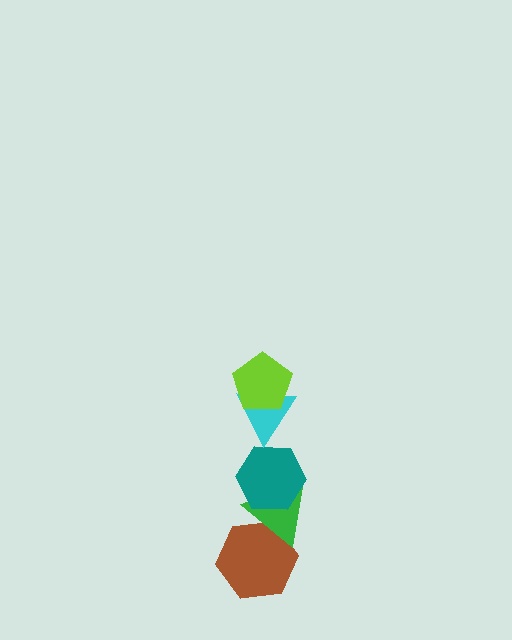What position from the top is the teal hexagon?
The teal hexagon is 3rd from the top.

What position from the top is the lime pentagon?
The lime pentagon is 1st from the top.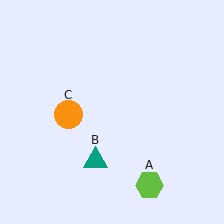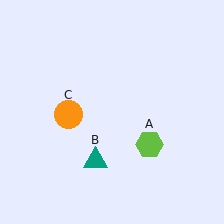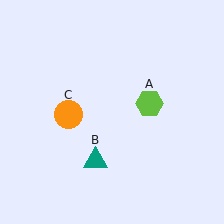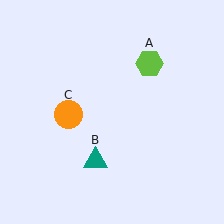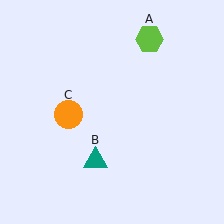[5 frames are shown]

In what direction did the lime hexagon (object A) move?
The lime hexagon (object A) moved up.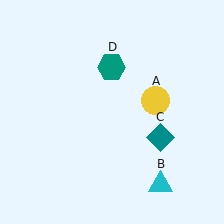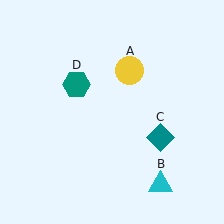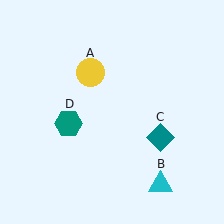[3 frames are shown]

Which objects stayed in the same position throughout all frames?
Cyan triangle (object B) and teal diamond (object C) remained stationary.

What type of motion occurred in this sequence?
The yellow circle (object A), teal hexagon (object D) rotated counterclockwise around the center of the scene.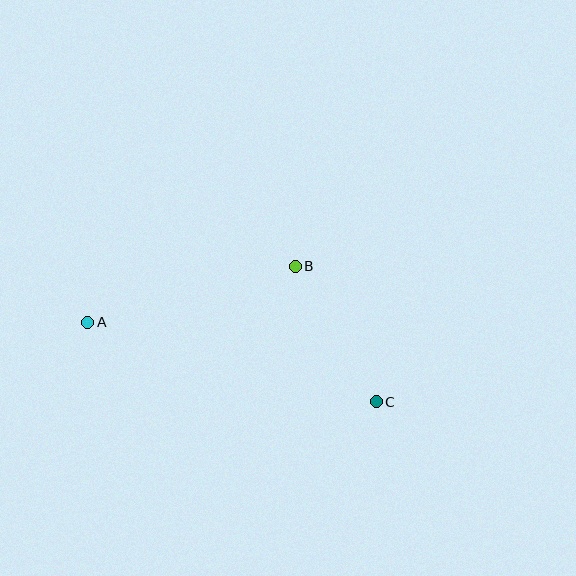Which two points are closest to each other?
Points B and C are closest to each other.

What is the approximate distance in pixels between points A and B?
The distance between A and B is approximately 215 pixels.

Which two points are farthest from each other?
Points A and C are farthest from each other.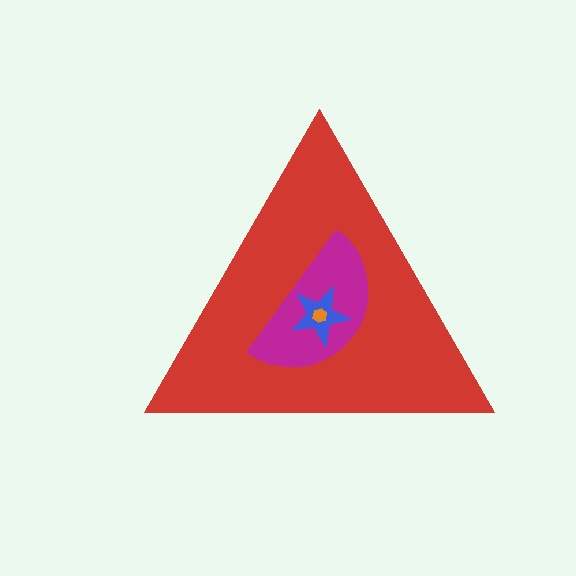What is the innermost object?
The orange hexagon.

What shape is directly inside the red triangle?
The magenta semicircle.